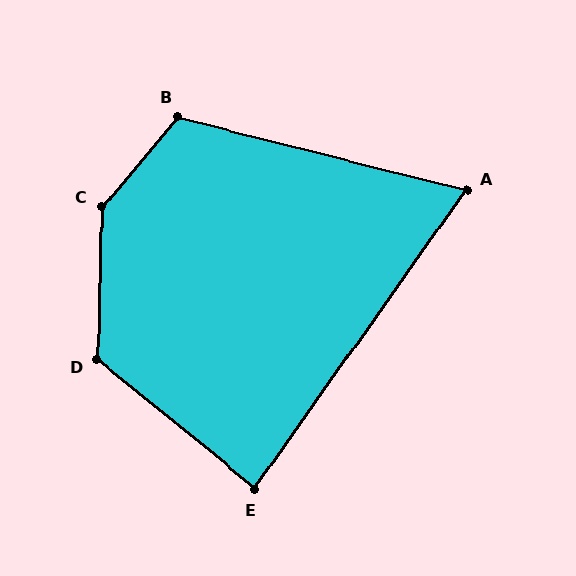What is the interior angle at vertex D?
Approximately 128 degrees (obtuse).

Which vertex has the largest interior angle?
C, at approximately 141 degrees.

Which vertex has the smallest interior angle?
A, at approximately 69 degrees.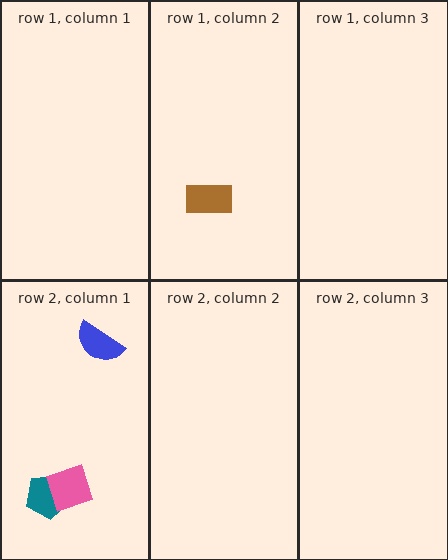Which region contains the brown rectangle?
The row 1, column 2 region.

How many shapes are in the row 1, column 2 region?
1.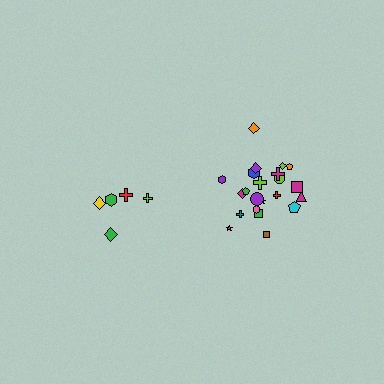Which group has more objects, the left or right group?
The right group.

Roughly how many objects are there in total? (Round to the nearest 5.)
Roughly 30 objects in total.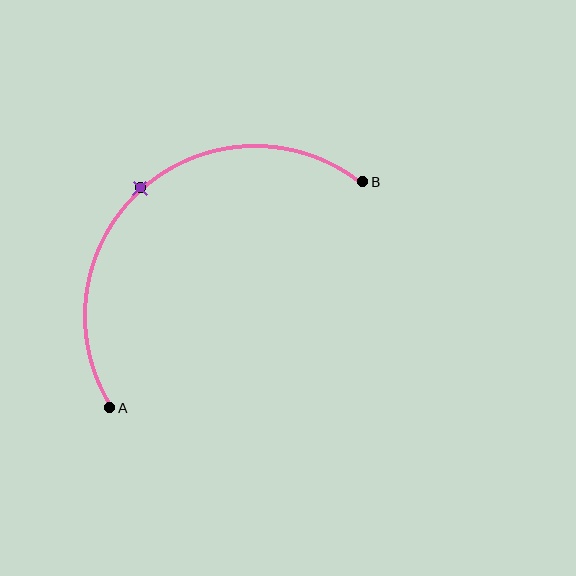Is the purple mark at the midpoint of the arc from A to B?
Yes. The purple mark lies on the arc at equal arc-length from both A and B — it is the arc midpoint.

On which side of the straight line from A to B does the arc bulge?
The arc bulges above and to the left of the straight line connecting A and B.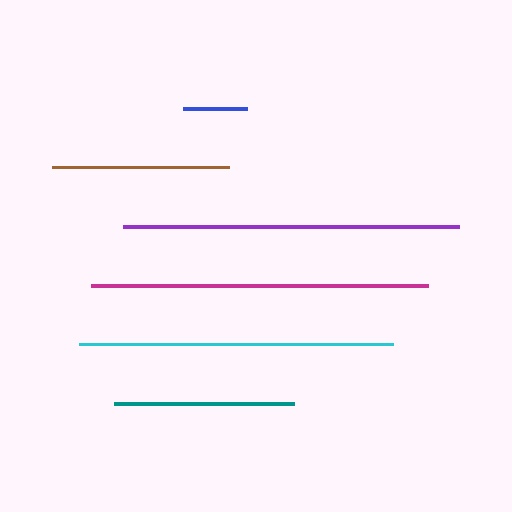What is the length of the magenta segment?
The magenta segment is approximately 337 pixels long.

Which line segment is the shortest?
The blue line is the shortest at approximately 64 pixels.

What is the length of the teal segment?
The teal segment is approximately 181 pixels long.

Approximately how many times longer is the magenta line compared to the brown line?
The magenta line is approximately 1.9 times the length of the brown line.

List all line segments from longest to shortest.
From longest to shortest: magenta, purple, cyan, teal, brown, blue.